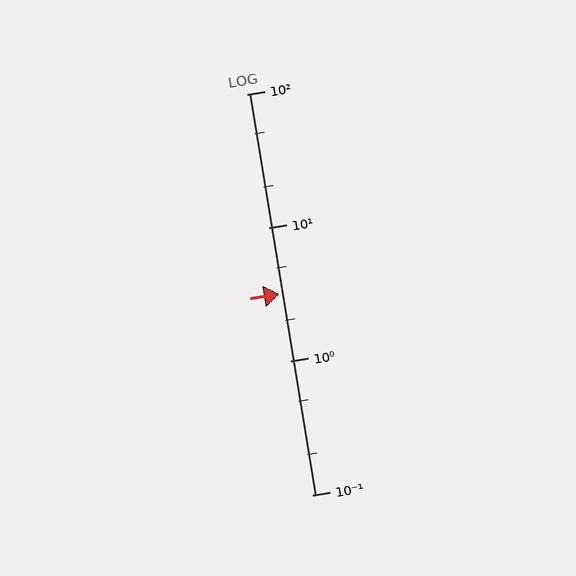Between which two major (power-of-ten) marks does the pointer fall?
The pointer is between 1 and 10.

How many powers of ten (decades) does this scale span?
The scale spans 3 decades, from 0.1 to 100.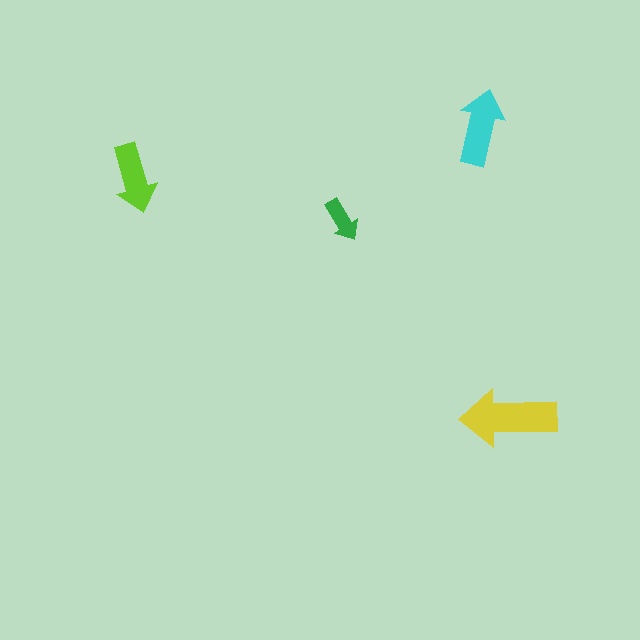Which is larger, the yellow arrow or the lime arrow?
The yellow one.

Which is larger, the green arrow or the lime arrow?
The lime one.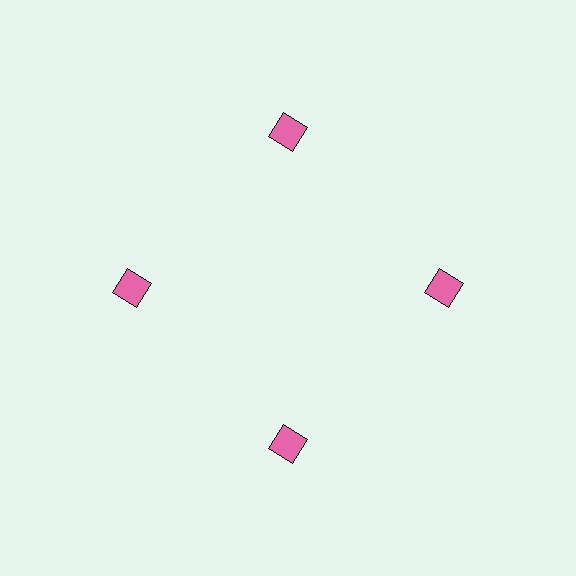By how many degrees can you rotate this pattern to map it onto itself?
The pattern maps onto itself every 90 degrees of rotation.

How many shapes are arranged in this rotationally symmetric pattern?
There are 4 shapes, arranged in 4 groups of 1.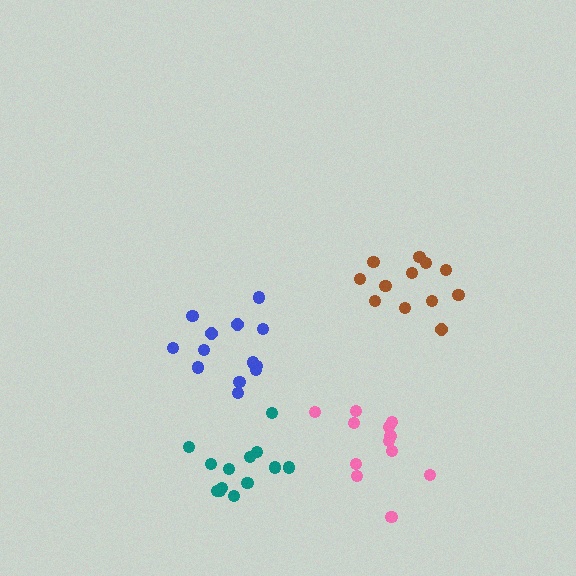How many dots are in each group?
Group 1: 12 dots, Group 2: 13 dots, Group 3: 13 dots, Group 4: 12 dots (50 total).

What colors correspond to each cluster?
The clusters are colored: brown, teal, blue, pink.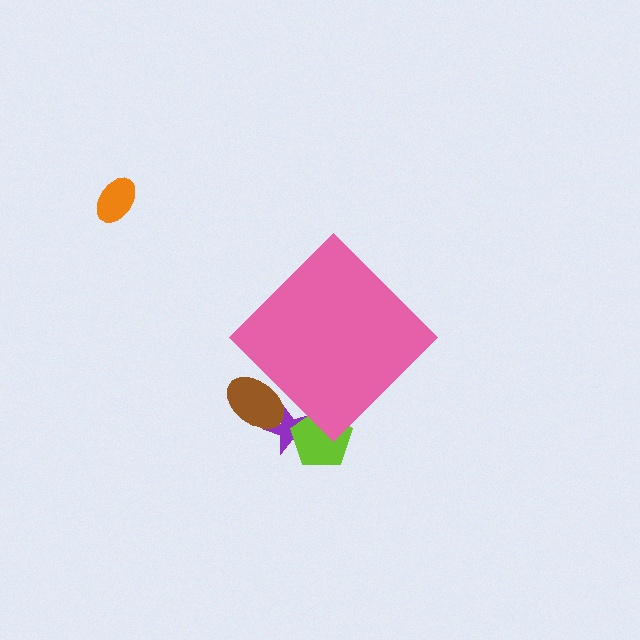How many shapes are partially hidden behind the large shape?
3 shapes are partially hidden.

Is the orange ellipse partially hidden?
No, the orange ellipse is fully visible.